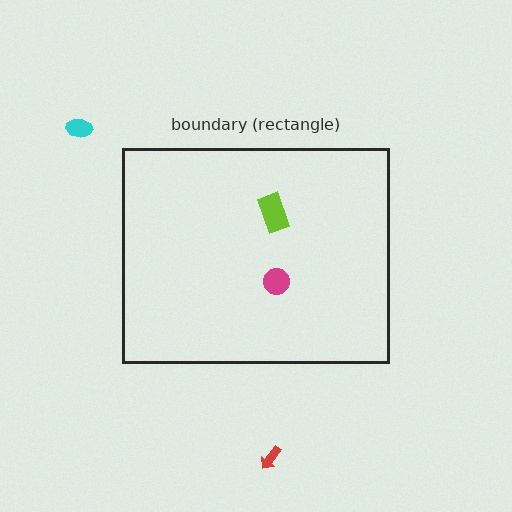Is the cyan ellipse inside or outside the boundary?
Outside.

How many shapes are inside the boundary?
2 inside, 2 outside.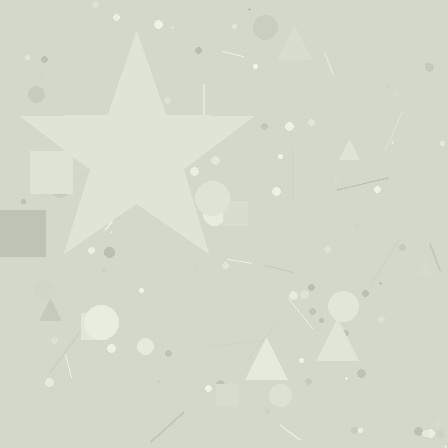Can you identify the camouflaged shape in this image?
The camouflaged shape is a star.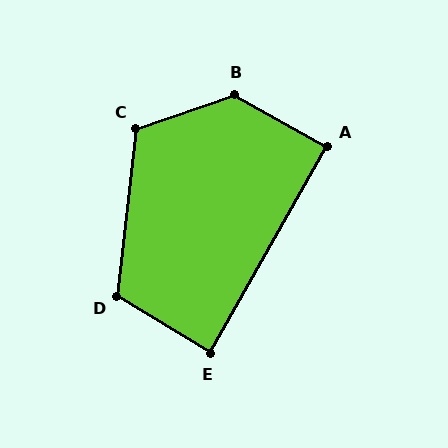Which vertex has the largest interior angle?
B, at approximately 132 degrees.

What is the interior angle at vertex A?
Approximately 89 degrees (approximately right).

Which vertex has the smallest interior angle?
E, at approximately 89 degrees.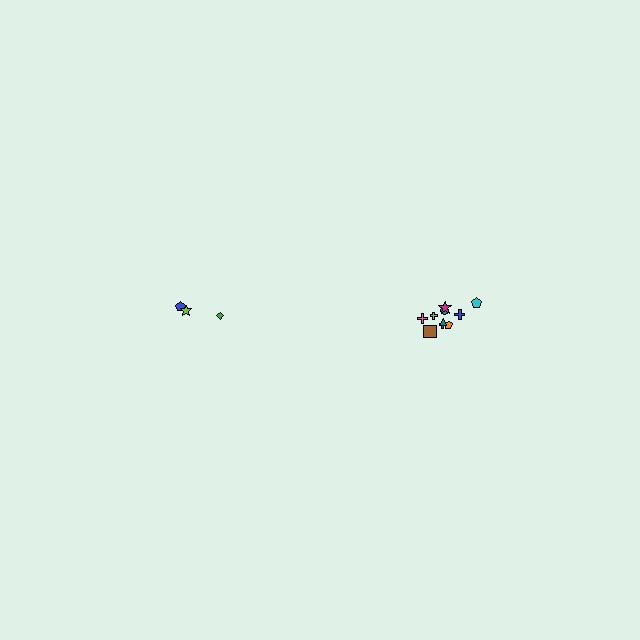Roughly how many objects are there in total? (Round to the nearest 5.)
Roughly 15 objects in total.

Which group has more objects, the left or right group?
The right group.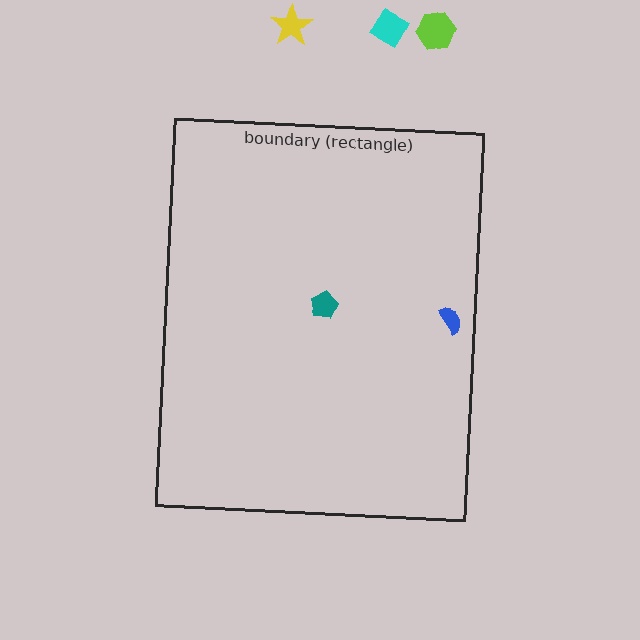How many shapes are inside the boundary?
2 inside, 3 outside.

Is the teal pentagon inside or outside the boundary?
Inside.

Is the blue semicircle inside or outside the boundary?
Inside.